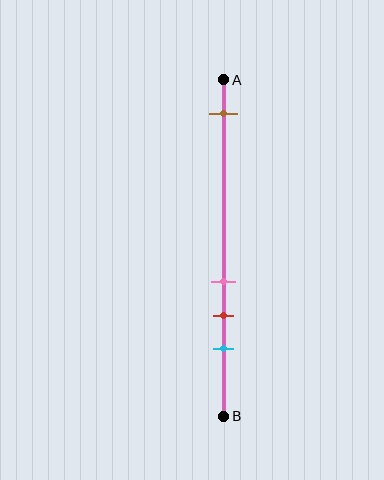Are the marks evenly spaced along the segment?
No, the marks are not evenly spaced.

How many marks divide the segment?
There are 4 marks dividing the segment.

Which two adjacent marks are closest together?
The pink and red marks are the closest adjacent pair.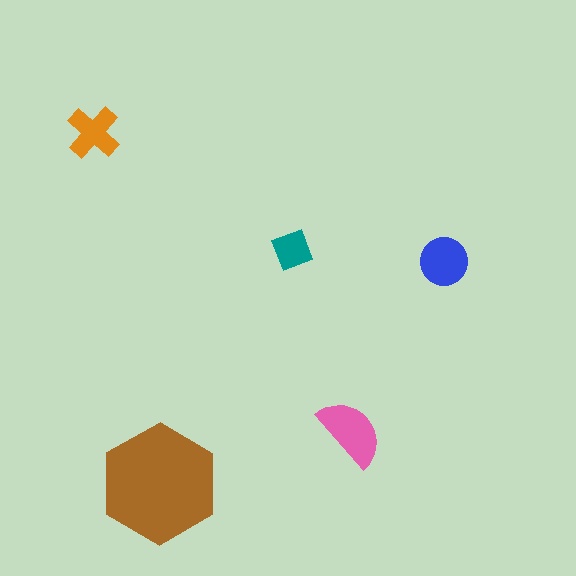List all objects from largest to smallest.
The brown hexagon, the pink semicircle, the blue circle, the orange cross, the teal square.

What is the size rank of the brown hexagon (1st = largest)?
1st.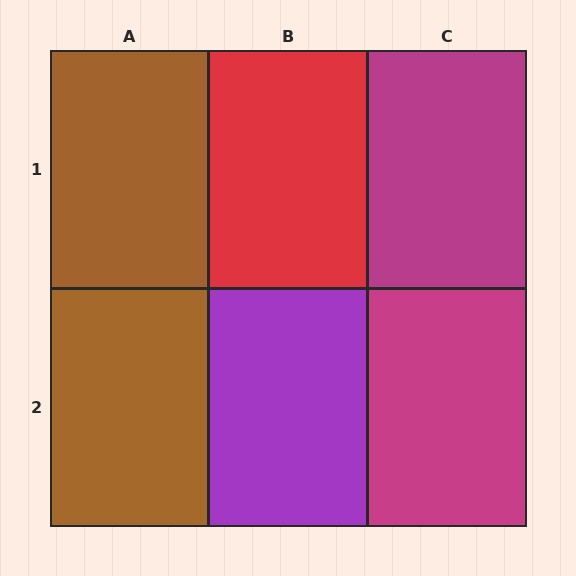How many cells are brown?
2 cells are brown.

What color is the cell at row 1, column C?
Magenta.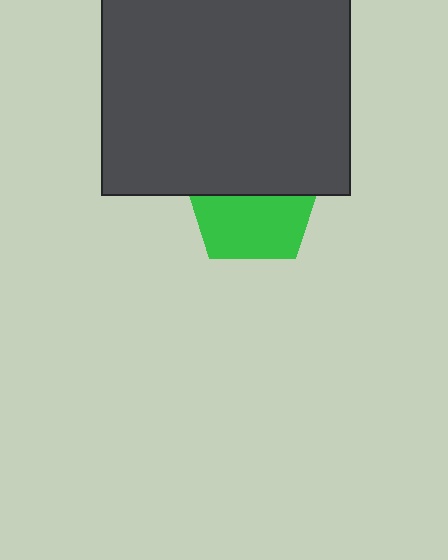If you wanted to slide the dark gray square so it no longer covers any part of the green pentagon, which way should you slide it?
Slide it up — that is the most direct way to separate the two shapes.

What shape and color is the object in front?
The object in front is a dark gray square.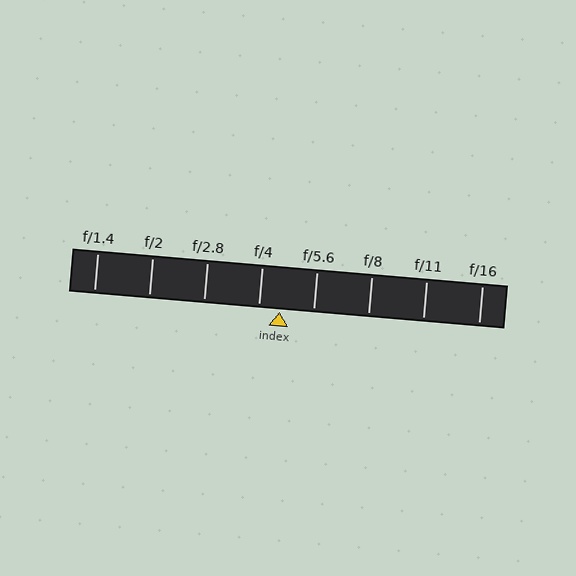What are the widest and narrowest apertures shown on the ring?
The widest aperture shown is f/1.4 and the narrowest is f/16.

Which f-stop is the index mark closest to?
The index mark is closest to f/4.